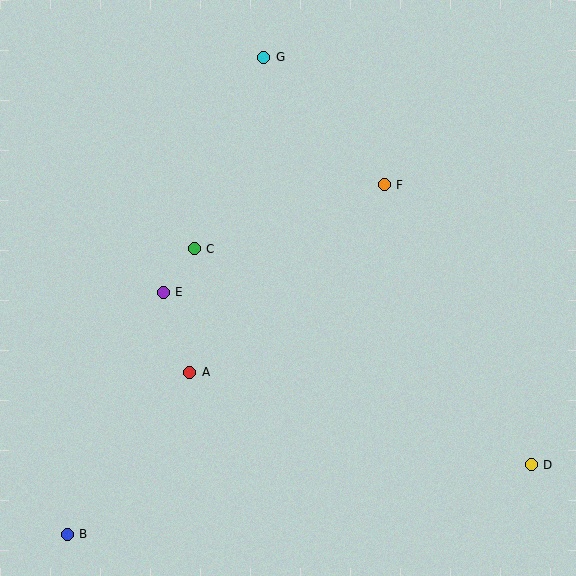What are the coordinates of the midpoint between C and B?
The midpoint between C and B is at (131, 392).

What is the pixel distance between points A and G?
The distance between A and G is 323 pixels.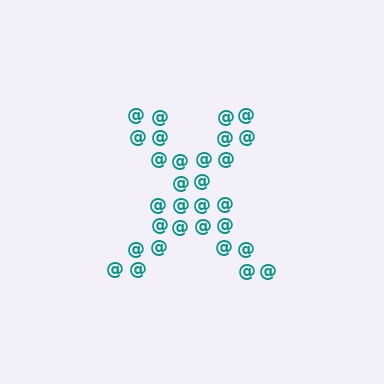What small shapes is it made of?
It is made of small at signs.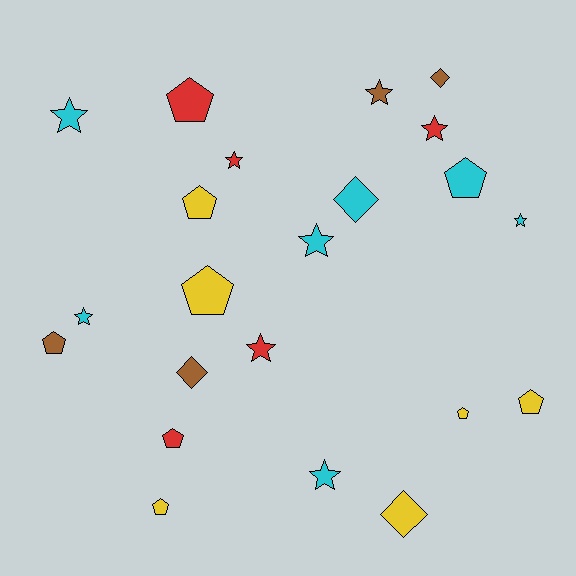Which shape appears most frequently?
Pentagon, with 9 objects.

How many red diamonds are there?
There are no red diamonds.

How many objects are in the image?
There are 22 objects.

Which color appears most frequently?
Cyan, with 7 objects.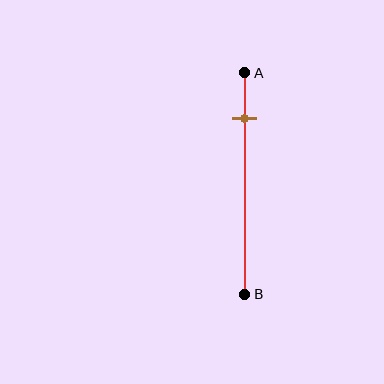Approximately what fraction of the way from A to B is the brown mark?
The brown mark is approximately 20% of the way from A to B.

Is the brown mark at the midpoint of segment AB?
No, the mark is at about 20% from A, not at the 50% midpoint.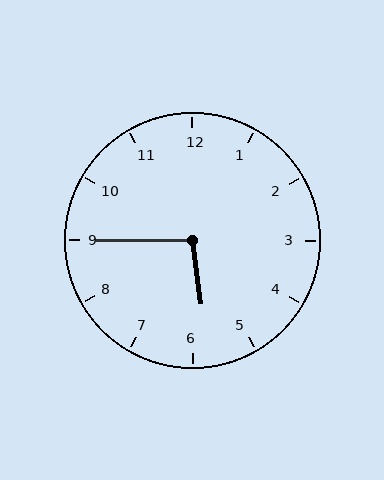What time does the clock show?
5:45.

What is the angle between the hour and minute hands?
Approximately 98 degrees.